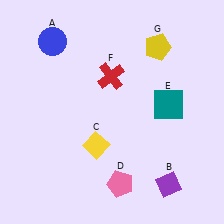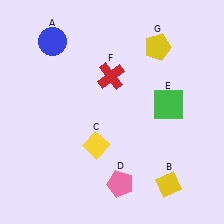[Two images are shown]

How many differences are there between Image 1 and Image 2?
There are 2 differences between the two images.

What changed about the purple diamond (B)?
In Image 1, B is purple. In Image 2, it changed to yellow.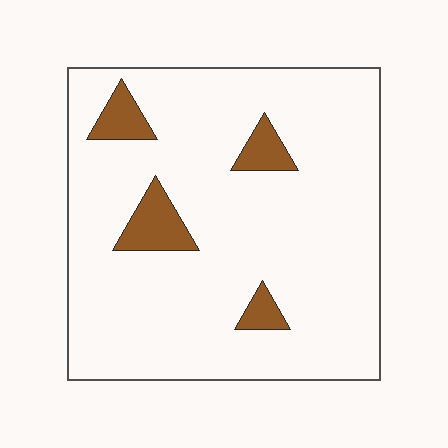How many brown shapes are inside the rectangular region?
4.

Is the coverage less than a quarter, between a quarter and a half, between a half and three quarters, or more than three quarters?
Less than a quarter.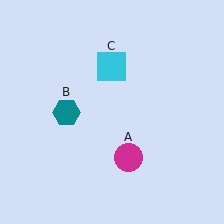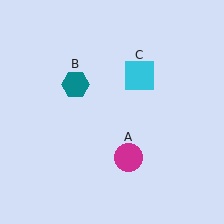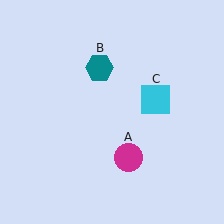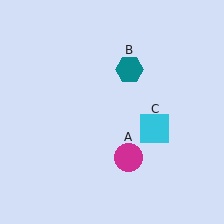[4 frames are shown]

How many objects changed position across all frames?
2 objects changed position: teal hexagon (object B), cyan square (object C).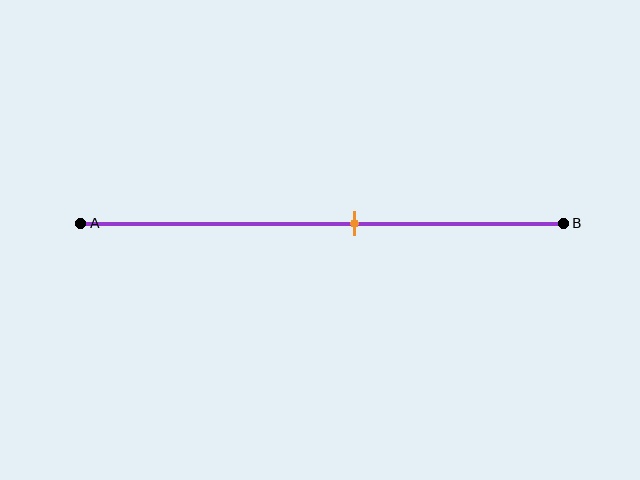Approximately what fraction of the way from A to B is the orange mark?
The orange mark is approximately 55% of the way from A to B.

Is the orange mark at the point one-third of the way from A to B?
No, the mark is at about 55% from A, not at the 33% one-third point.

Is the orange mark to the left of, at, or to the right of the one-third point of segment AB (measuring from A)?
The orange mark is to the right of the one-third point of segment AB.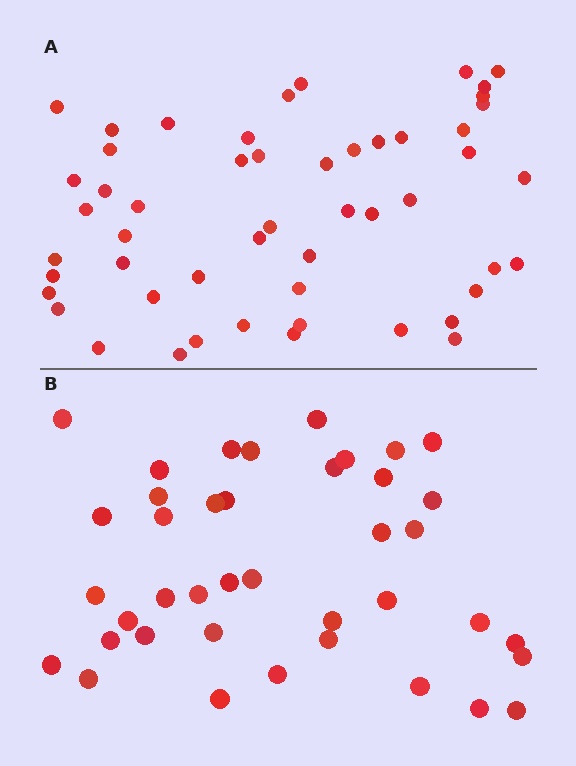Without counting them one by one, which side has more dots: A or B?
Region A (the top region) has more dots.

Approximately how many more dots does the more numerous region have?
Region A has roughly 12 or so more dots than region B.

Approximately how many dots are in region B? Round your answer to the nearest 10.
About 40 dots.